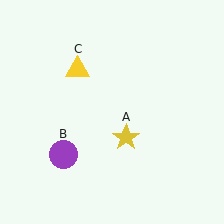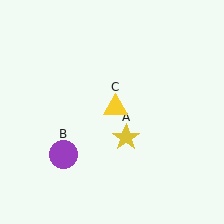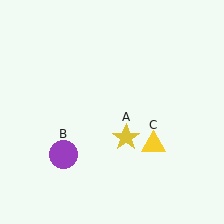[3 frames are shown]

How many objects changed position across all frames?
1 object changed position: yellow triangle (object C).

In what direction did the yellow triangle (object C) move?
The yellow triangle (object C) moved down and to the right.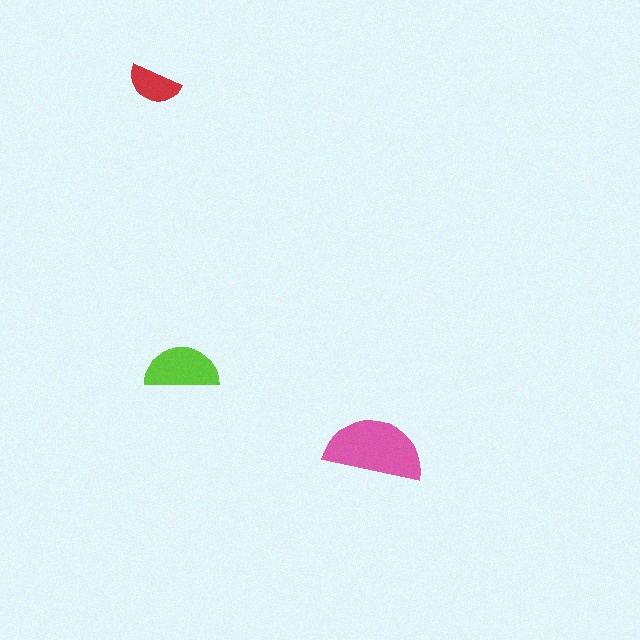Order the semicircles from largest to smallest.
the pink one, the lime one, the red one.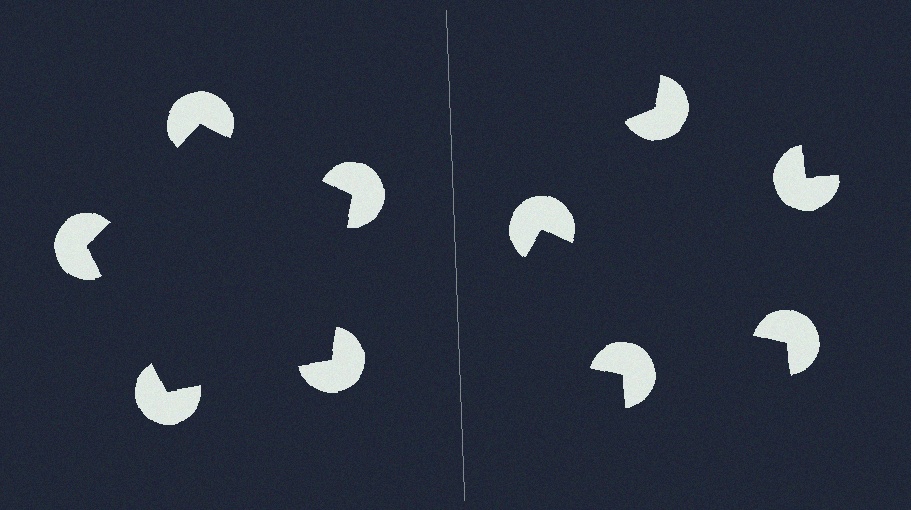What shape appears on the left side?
An illusory pentagon.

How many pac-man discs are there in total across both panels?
10 — 5 on each side.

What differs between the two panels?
The pac-man discs are positioned identically on both sides; only the wedge orientations differ. On the left they align to a pentagon; on the right they are misaligned.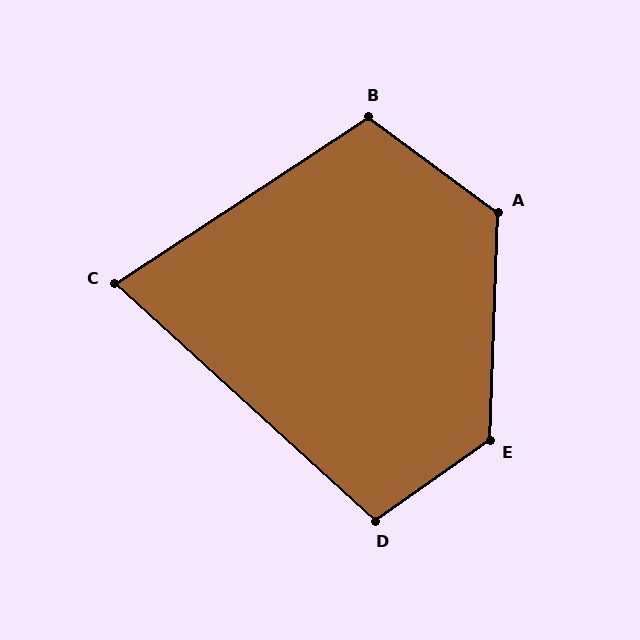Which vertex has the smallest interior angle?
C, at approximately 76 degrees.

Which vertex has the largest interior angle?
E, at approximately 127 degrees.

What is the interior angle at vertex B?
Approximately 111 degrees (obtuse).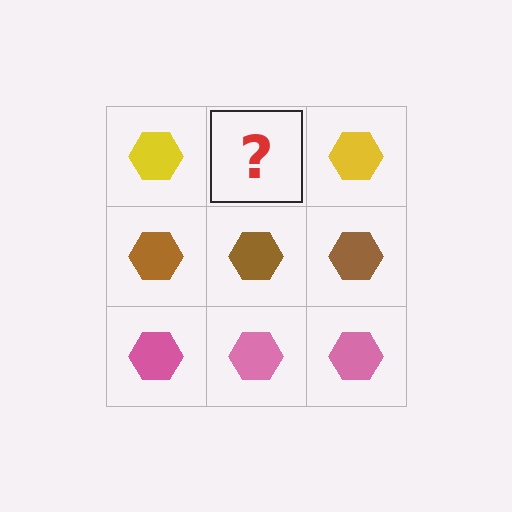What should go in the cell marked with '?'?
The missing cell should contain a yellow hexagon.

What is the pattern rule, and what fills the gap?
The rule is that each row has a consistent color. The gap should be filled with a yellow hexagon.